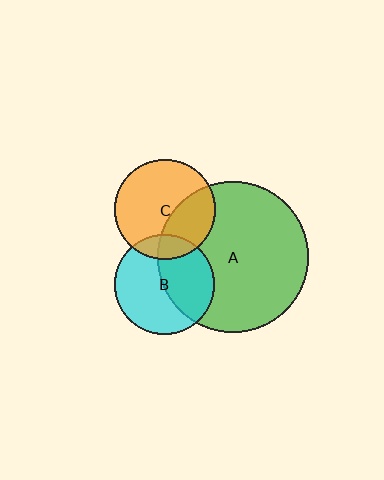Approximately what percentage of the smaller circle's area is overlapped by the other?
Approximately 15%.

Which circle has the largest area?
Circle A (green).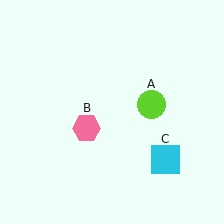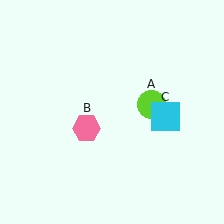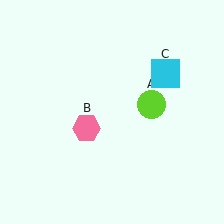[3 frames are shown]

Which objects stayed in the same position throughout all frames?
Lime circle (object A) and pink hexagon (object B) remained stationary.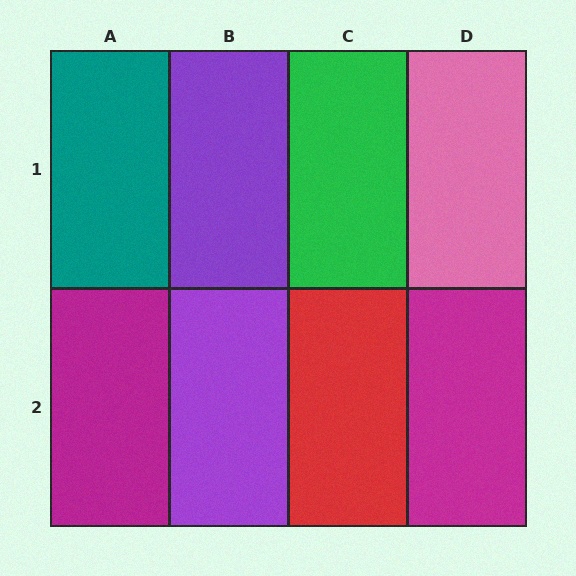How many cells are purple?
2 cells are purple.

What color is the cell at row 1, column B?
Purple.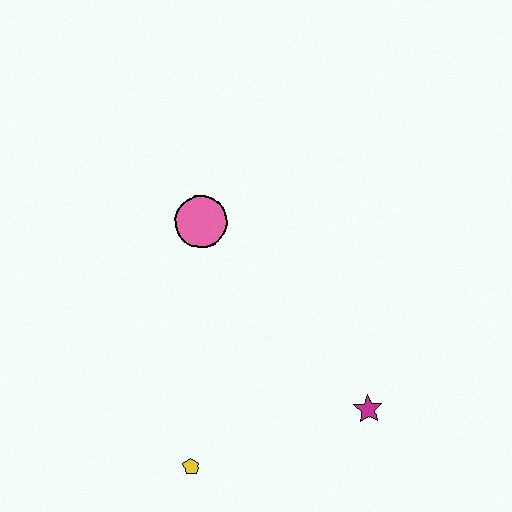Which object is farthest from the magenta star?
The pink circle is farthest from the magenta star.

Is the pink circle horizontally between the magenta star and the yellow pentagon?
Yes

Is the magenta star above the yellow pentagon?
Yes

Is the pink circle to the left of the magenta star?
Yes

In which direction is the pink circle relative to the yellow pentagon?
The pink circle is above the yellow pentagon.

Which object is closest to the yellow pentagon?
The magenta star is closest to the yellow pentagon.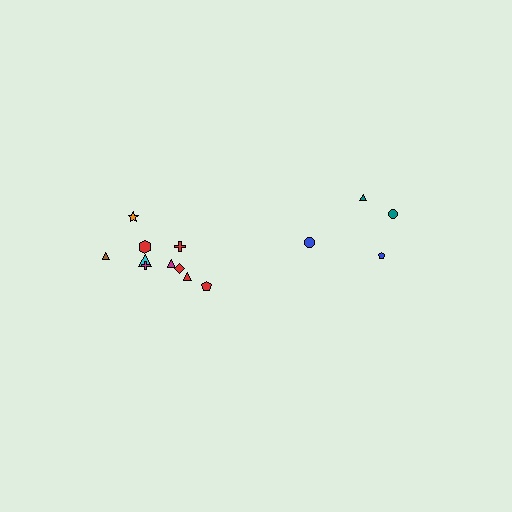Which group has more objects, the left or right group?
The left group.